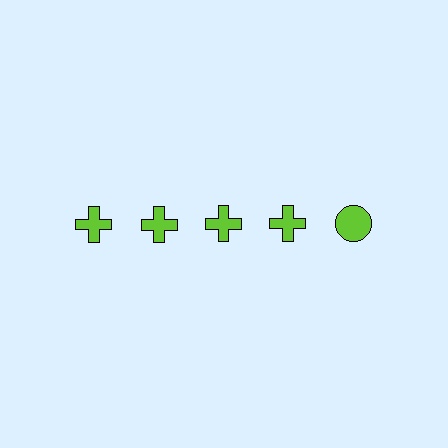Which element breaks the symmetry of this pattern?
The lime circle in the top row, rightmost column breaks the symmetry. All other shapes are lime crosses.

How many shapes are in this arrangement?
There are 5 shapes arranged in a grid pattern.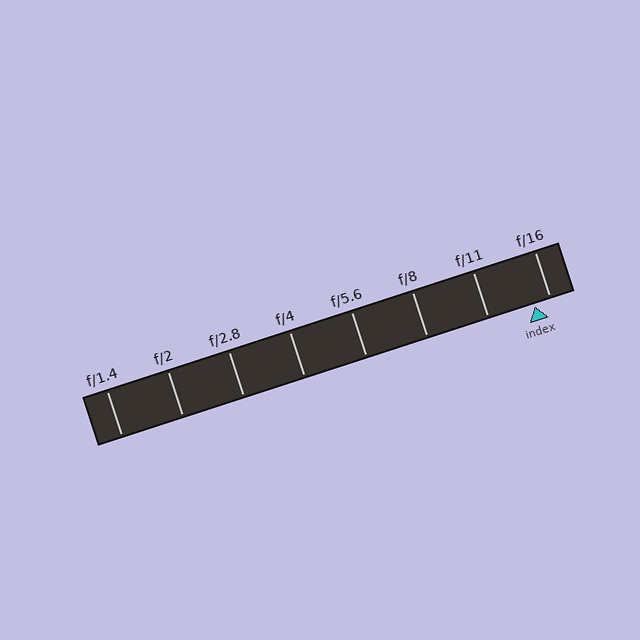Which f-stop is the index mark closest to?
The index mark is closest to f/16.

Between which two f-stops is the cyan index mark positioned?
The index mark is between f/11 and f/16.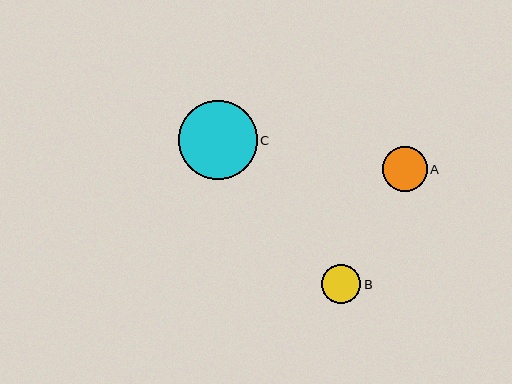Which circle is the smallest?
Circle B is the smallest with a size of approximately 39 pixels.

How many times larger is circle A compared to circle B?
Circle A is approximately 1.2 times the size of circle B.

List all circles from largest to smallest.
From largest to smallest: C, A, B.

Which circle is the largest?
Circle C is the largest with a size of approximately 79 pixels.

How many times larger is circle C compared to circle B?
Circle C is approximately 2.0 times the size of circle B.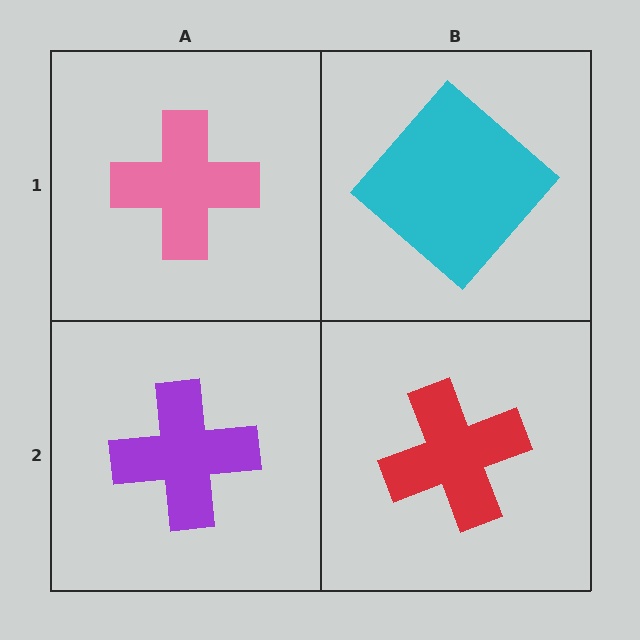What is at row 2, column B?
A red cross.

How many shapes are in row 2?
2 shapes.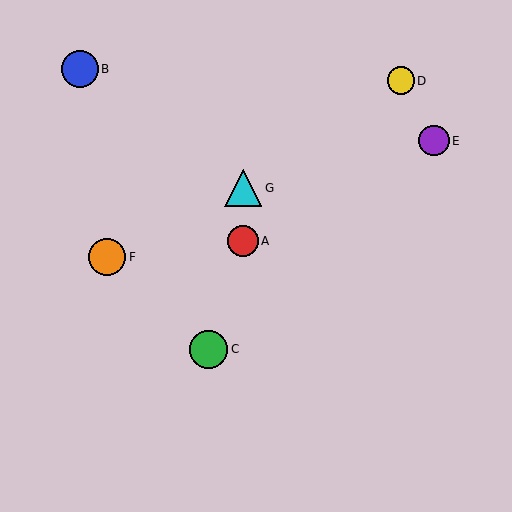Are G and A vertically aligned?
Yes, both are at x≈243.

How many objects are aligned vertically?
2 objects (A, G) are aligned vertically.